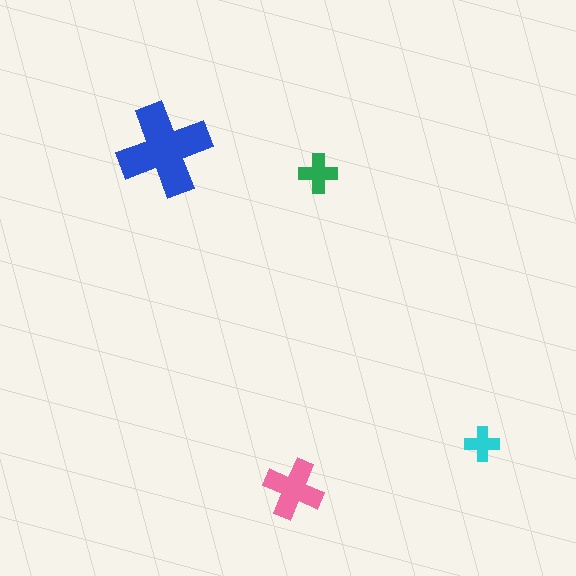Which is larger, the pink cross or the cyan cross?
The pink one.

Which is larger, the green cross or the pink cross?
The pink one.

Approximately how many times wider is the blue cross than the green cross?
About 2.5 times wider.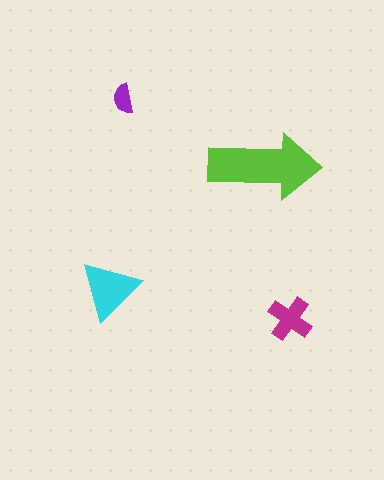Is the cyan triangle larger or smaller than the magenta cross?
Larger.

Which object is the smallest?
The purple semicircle.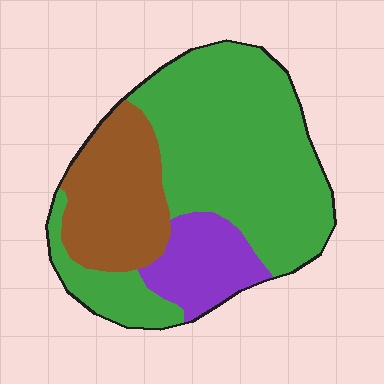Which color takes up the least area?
Purple, at roughly 15%.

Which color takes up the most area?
Green, at roughly 60%.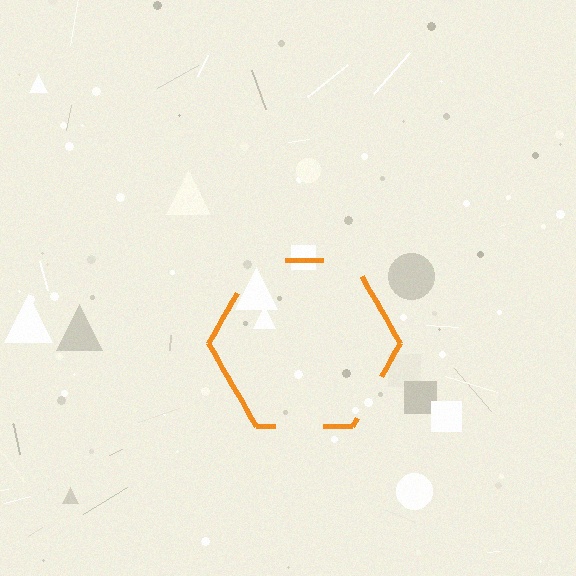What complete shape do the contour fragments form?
The contour fragments form a hexagon.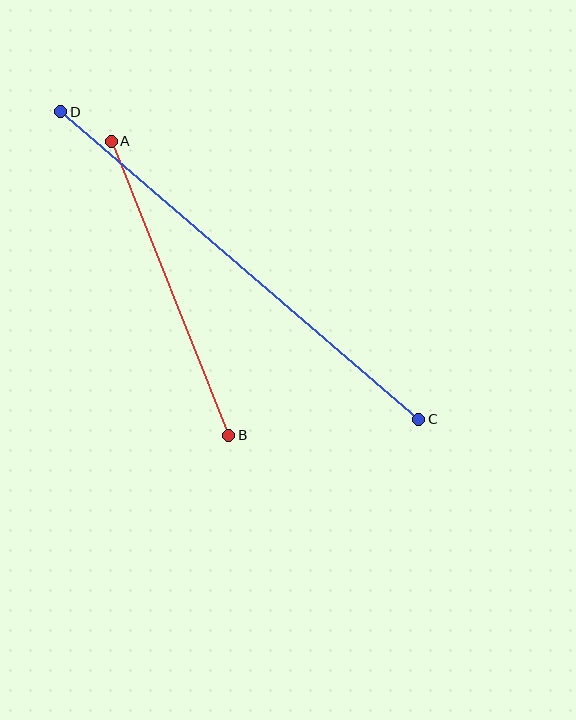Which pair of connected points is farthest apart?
Points C and D are farthest apart.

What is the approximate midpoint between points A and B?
The midpoint is at approximately (170, 288) pixels.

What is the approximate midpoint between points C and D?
The midpoint is at approximately (240, 266) pixels.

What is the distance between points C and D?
The distance is approximately 472 pixels.